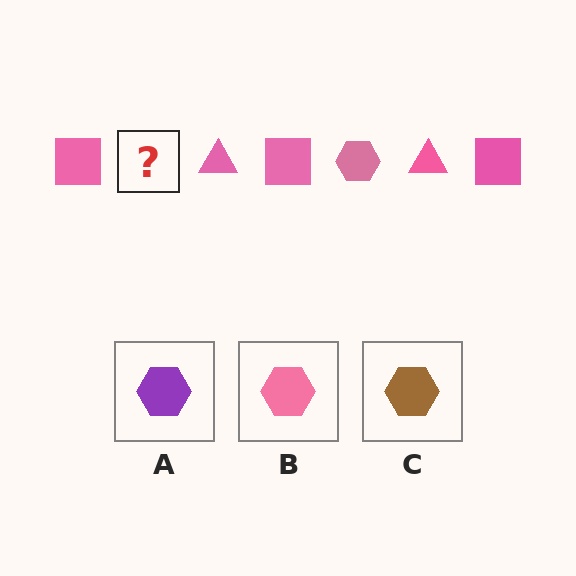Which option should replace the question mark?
Option B.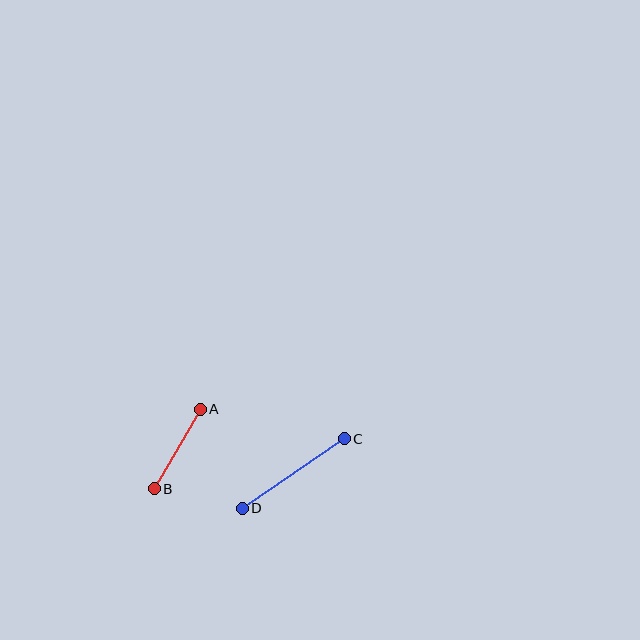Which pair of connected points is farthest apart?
Points C and D are farthest apart.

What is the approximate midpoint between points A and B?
The midpoint is at approximately (177, 449) pixels.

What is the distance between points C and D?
The distance is approximately 124 pixels.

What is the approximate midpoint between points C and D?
The midpoint is at approximately (293, 474) pixels.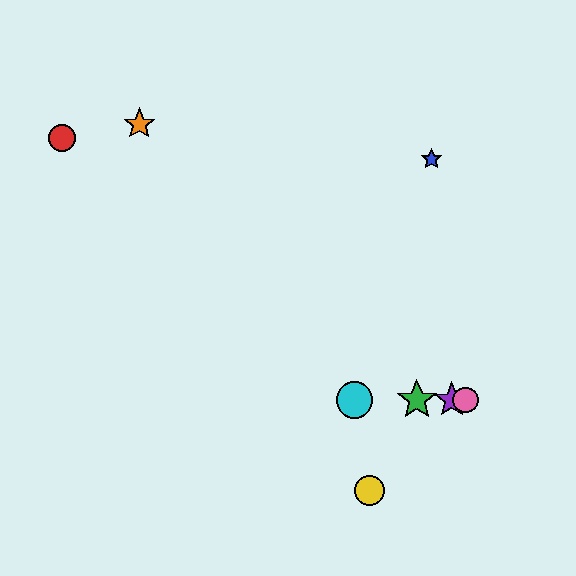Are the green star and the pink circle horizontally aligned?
Yes, both are at y≈400.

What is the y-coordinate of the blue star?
The blue star is at y≈159.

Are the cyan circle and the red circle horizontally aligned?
No, the cyan circle is at y≈400 and the red circle is at y≈138.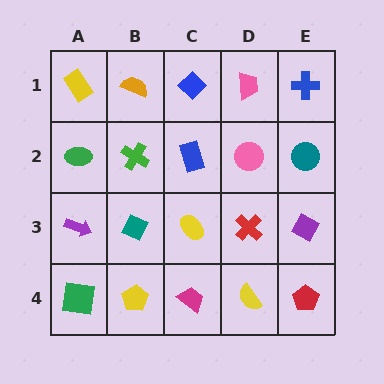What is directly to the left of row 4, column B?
A green square.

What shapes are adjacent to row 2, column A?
A yellow rectangle (row 1, column A), a purple arrow (row 3, column A), a green cross (row 2, column B).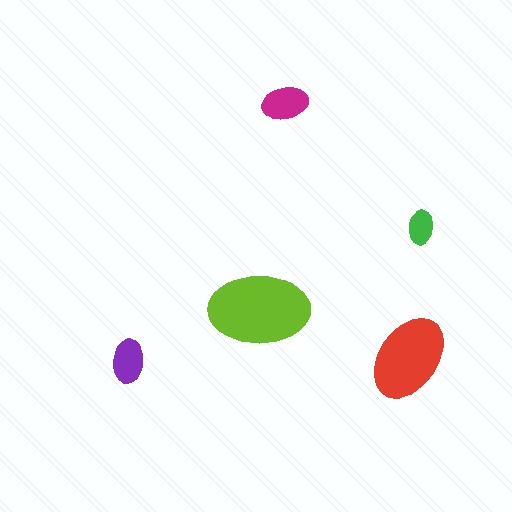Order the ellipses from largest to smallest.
the lime one, the red one, the magenta one, the purple one, the green one.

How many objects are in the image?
There are 5 objects in the image.